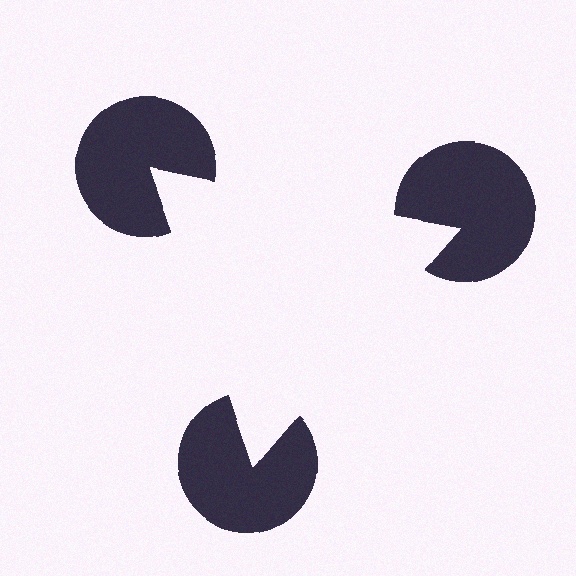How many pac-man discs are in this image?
There are 3 — one at each vertex of the illusory triangle.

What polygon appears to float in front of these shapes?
An illusory triangle — its edges are inferred from the aligned wedge cuts in the pac-man discs, not physically drawn.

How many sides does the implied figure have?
3 sides.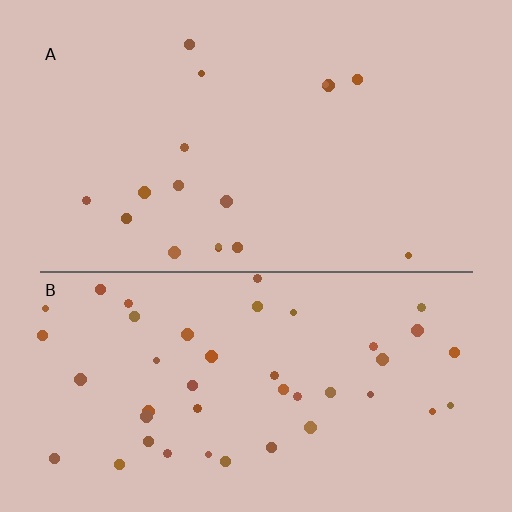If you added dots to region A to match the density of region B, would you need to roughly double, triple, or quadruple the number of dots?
Approximately triple.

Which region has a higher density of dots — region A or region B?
B (the bottom).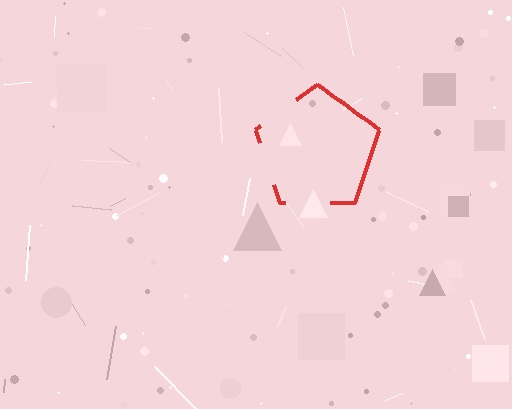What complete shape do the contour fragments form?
The contour fragments form a pentagon.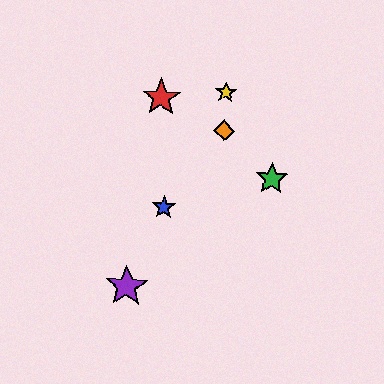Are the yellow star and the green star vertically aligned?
No, the yellow star is at x≈226 and the green star is at x≈272.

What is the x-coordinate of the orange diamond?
The orange diamond is at x≈224.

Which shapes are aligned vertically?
The yellow star, the orange diamond are aligned vertically.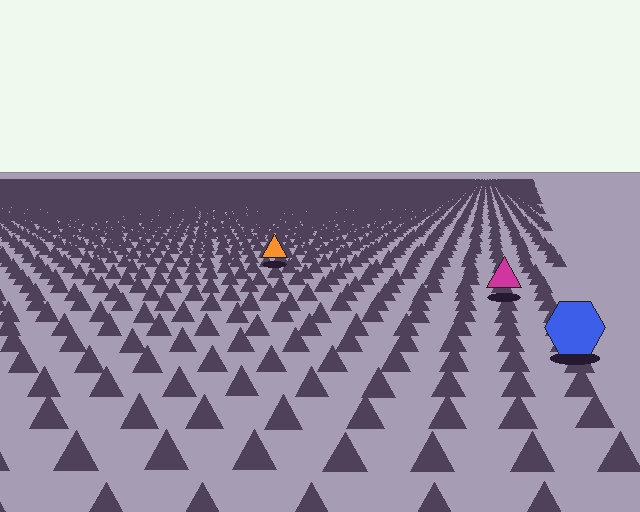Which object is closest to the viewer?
The blue hexagon is closest. The texture marks near it are larger and more spread out.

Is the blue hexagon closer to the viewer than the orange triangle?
Yes. The blue hexagon is closer — you can tell from the texture gradient: the ground texture is coarser near it.